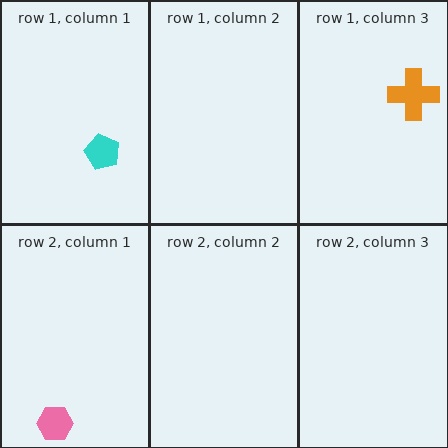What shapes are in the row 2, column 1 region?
The pink hexagon.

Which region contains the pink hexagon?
The row 2, column 1 region.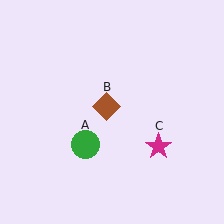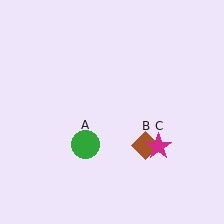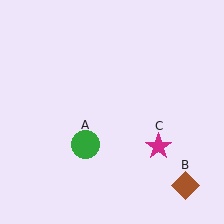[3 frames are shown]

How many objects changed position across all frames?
1 object changed position: brown diamond (object B).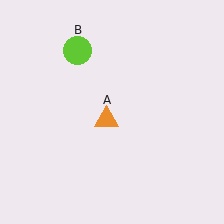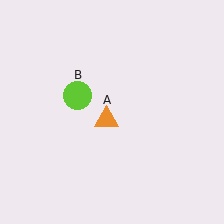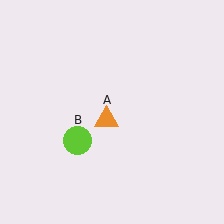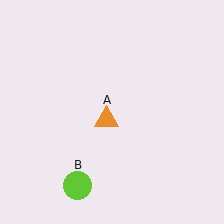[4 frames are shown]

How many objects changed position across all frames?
1 object changed position: lime circle (object B).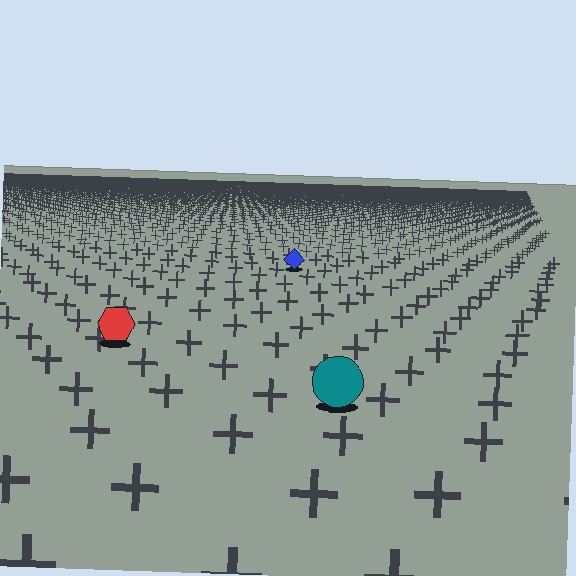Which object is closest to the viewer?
The teal circle is closest. The texture marks near it are larger and more spread out.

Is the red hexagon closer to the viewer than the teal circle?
No. The teal circle is closer — you can tell from the texture gradient: the ground texture is coarser near it.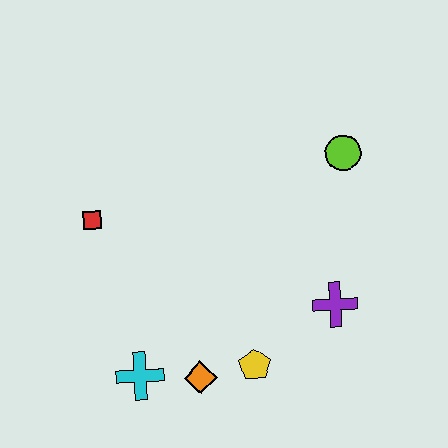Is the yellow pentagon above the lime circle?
No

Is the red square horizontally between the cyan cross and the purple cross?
No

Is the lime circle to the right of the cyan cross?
Yes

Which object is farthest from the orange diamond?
The lime circle is farthest from the orange diamond.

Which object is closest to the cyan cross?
The orange diamond is closest to the cyan cross.